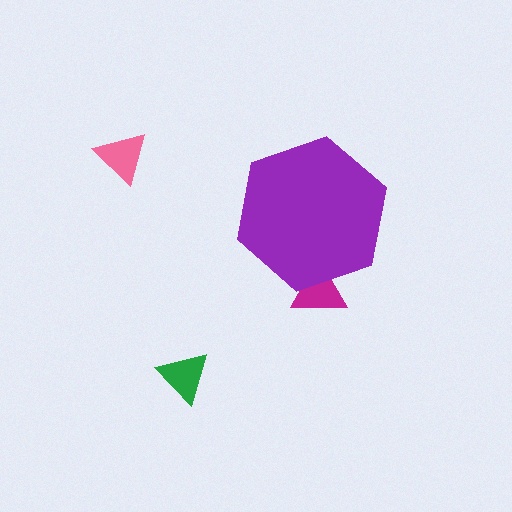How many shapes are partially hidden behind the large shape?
1 shape is partially hidden.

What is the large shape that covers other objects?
A purple hexagon.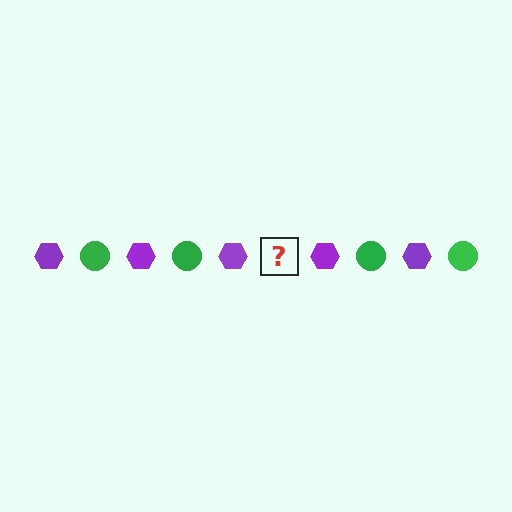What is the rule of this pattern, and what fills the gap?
The rule is that the pattern alternates between purple hexagon and green circle. The gap should be filled with a green circle.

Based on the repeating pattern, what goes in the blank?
The blank should be a green circle.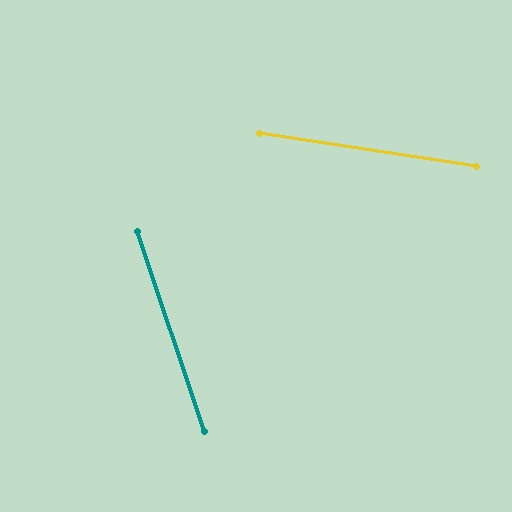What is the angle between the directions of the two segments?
Approximately 63 degrees.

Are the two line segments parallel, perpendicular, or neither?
Neither parallel nor perpendicular — they differ by about 63°.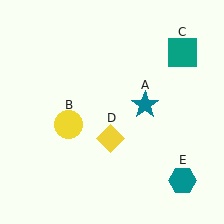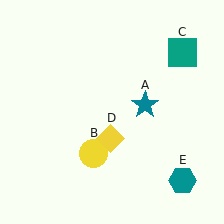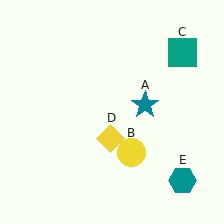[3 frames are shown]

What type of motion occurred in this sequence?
The yellow circle (object B) rotated counterclockwise around the center of the scene.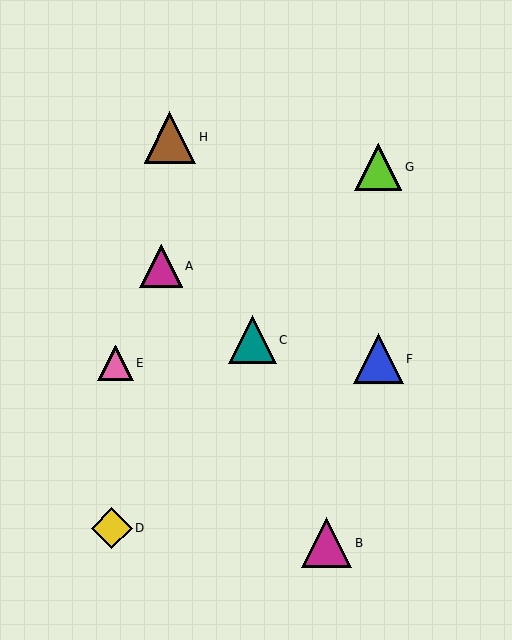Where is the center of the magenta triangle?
The center of the magenta triangle is at (326, 543).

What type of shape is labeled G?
Shape G is a lime triangle.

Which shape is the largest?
The brown triangle (labeled H) is the largest.